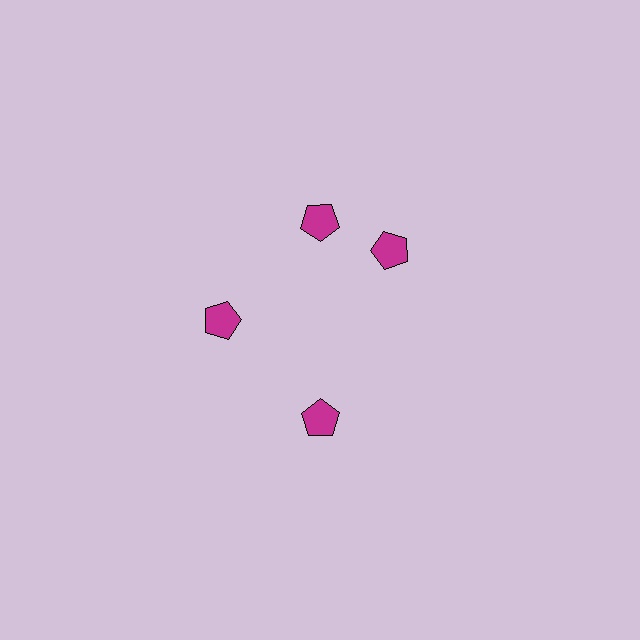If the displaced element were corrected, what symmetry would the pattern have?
It would have 4-fold rotational symmetry — the pattern would map onto itself every 90 degrees.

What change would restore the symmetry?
The symmetry would be restored by rotating it back into even spacing with its neighbors so that all 4 pentagons sit at equal angles and equal distance from the center.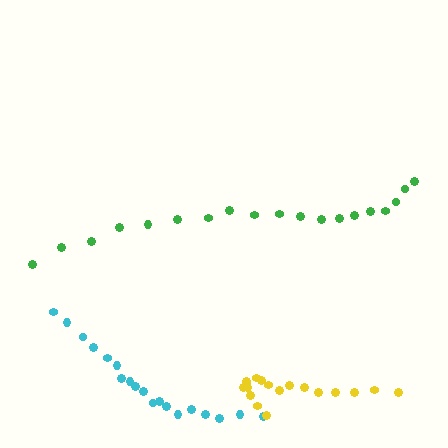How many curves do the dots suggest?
There are 3 distinct paths.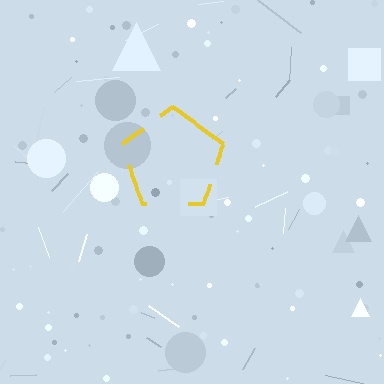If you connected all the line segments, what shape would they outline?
They would outline a pentagon.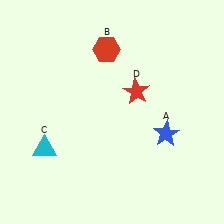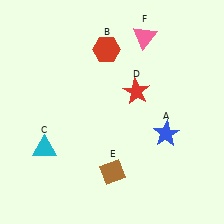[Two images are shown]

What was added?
A brown diamond (E), a pink triangle (F) were added in Image 2.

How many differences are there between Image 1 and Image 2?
There are 2 differences between the two images.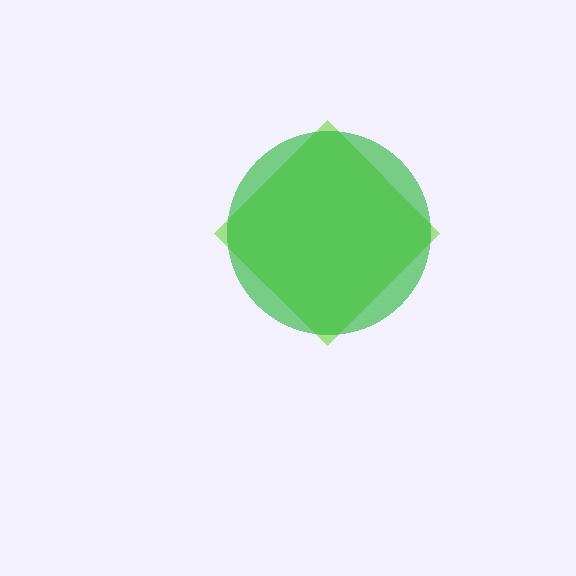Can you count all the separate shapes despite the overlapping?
Yes, there are 2 separate shapes.